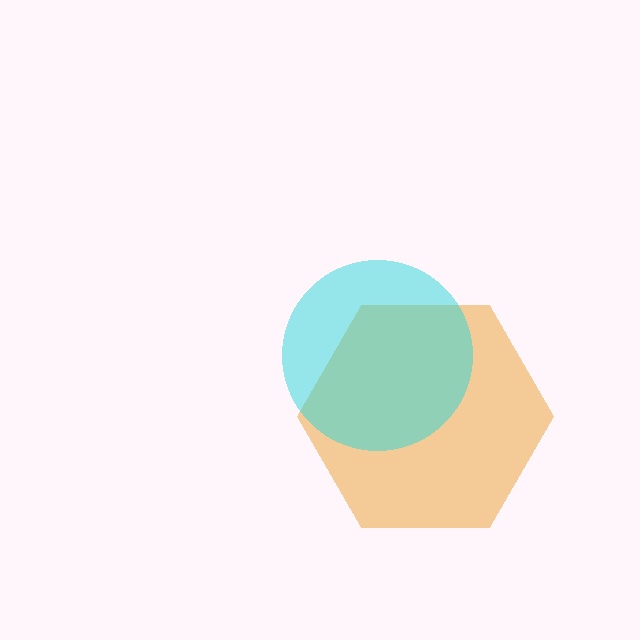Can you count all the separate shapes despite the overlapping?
Yes, there are 2 separate shapes.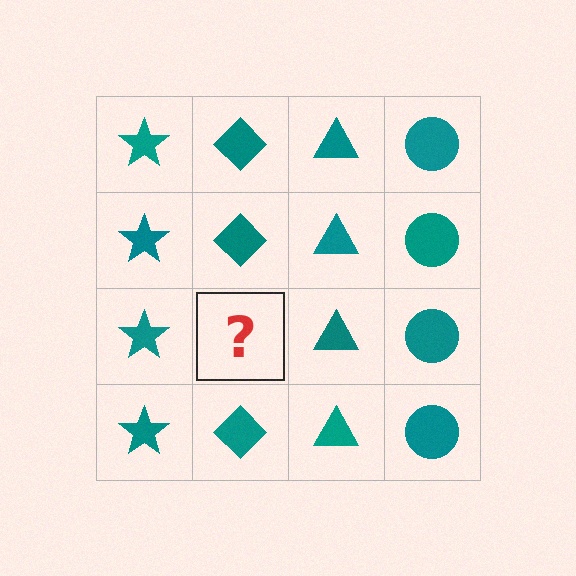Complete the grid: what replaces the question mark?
The question mark should be replaced with a teal diamond.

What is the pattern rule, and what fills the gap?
The rule is that each column has a consistent shape. The gap should be filled with a teal diamond.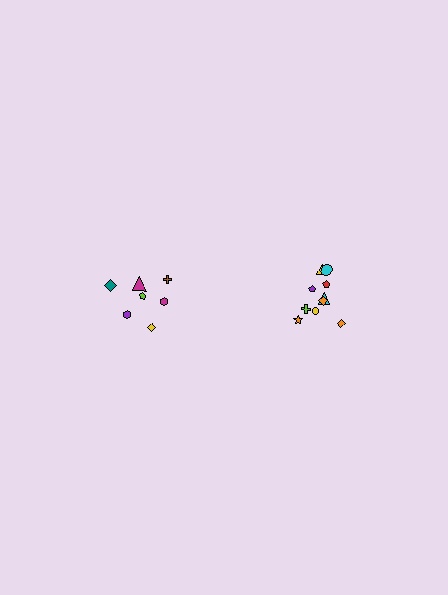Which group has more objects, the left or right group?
The right group.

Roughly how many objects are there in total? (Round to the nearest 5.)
Roughly 15 objects in total.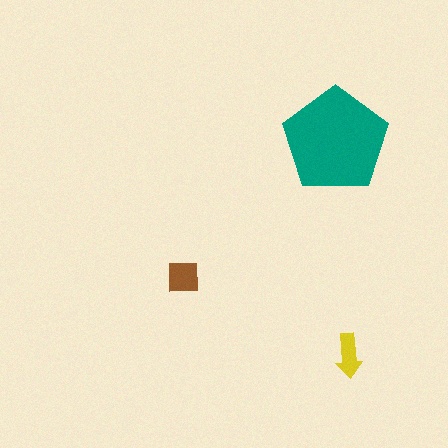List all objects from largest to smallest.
The teal pentagon, the brown square, the yellow arrow.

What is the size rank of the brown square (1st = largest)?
2nd.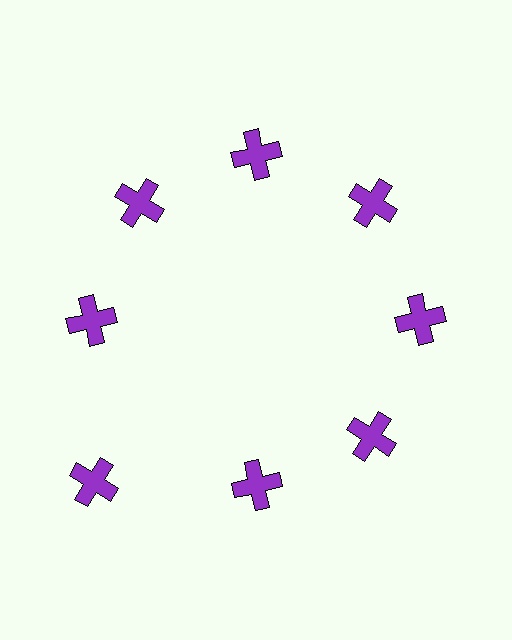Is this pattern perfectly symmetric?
No. The 8 purple crosses are arranged in a ring, but one element near the 8 o'clock position is pushed outward from the center, breaking the 8-fold rotational symmetry.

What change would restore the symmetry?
The symmetry would be restored by moving it inward, back onto the ring so that all 8 crosses sit at equal angles and equal distance from the center.